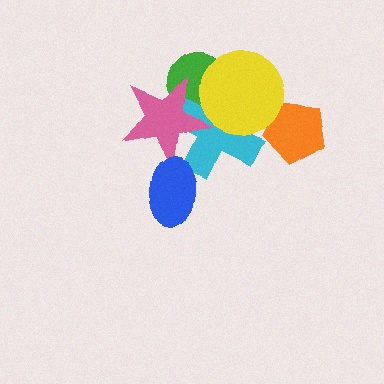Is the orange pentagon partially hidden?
Yes, it is partially covered by another shape.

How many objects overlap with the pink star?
3 objects overlap with the pink star.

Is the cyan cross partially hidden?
Yes, it is partially covered by another shape.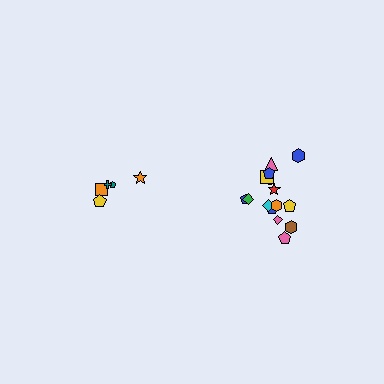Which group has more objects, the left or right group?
The right group.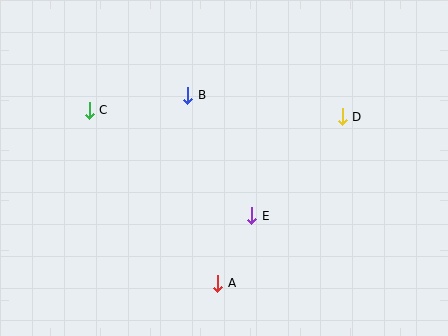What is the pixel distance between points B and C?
The distance between B and C is 99 pixels.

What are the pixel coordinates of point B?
Point B is at (188, 95).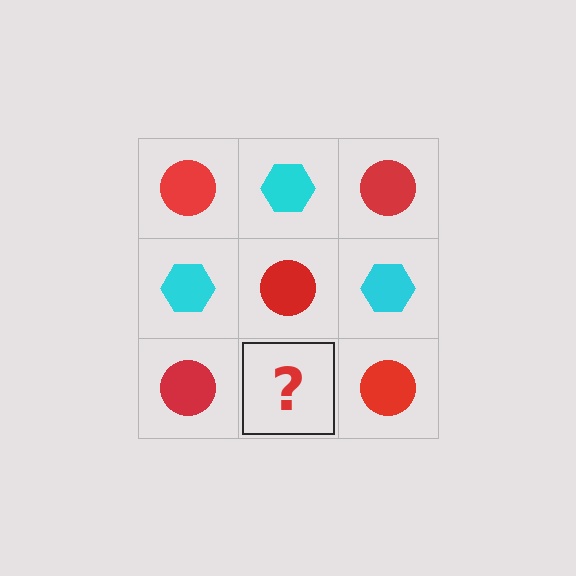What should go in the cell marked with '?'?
The missing cell should contain a cyan hexagon.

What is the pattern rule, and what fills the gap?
The rule is that it alternates red circle and cyan hexagon in a checkerboard pattern. The gap should be filled with a cyan hexagon.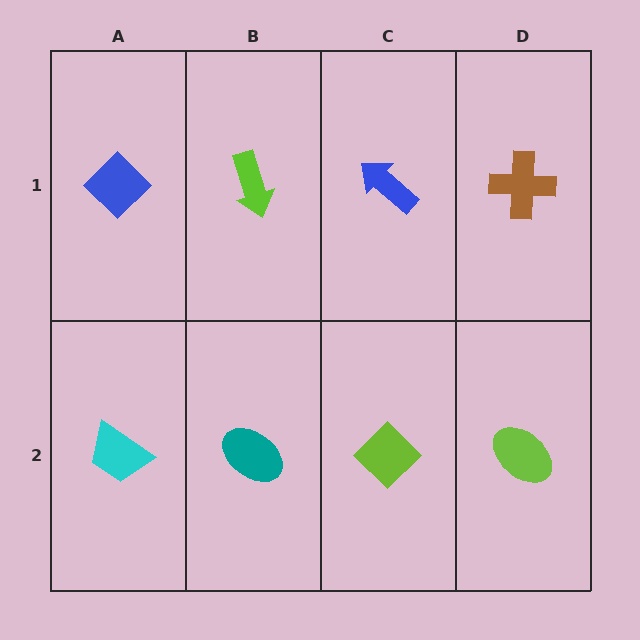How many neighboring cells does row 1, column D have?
2.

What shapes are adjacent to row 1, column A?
A cyan trapezoid (row 2, column A), a lime arrow (row 1, column B).